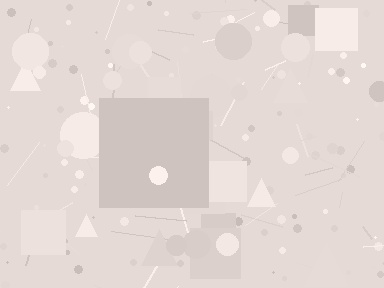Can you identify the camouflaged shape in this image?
The camouflaged shape is a square.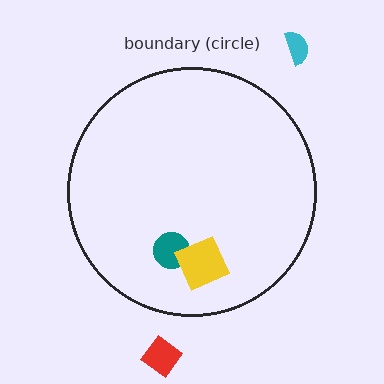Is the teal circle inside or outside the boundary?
Inside.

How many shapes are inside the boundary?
2 inside, 2 outside.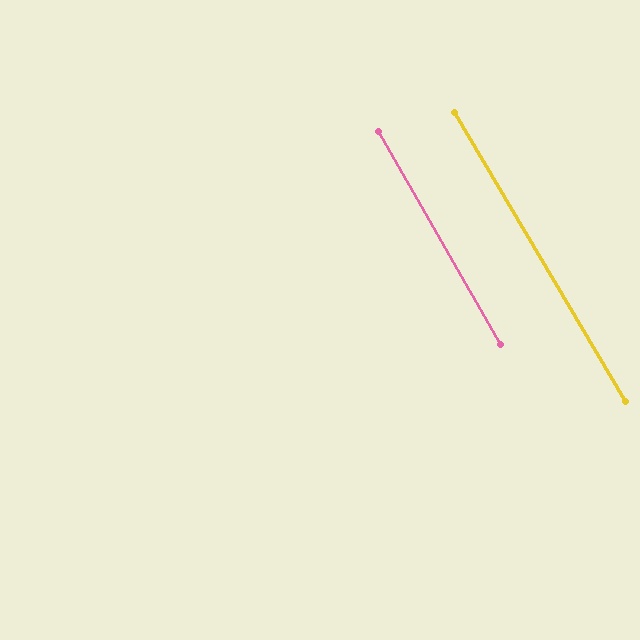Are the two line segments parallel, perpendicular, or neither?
Parallel — their directions differ by only 0.9°.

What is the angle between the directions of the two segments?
Approximately 1 degree.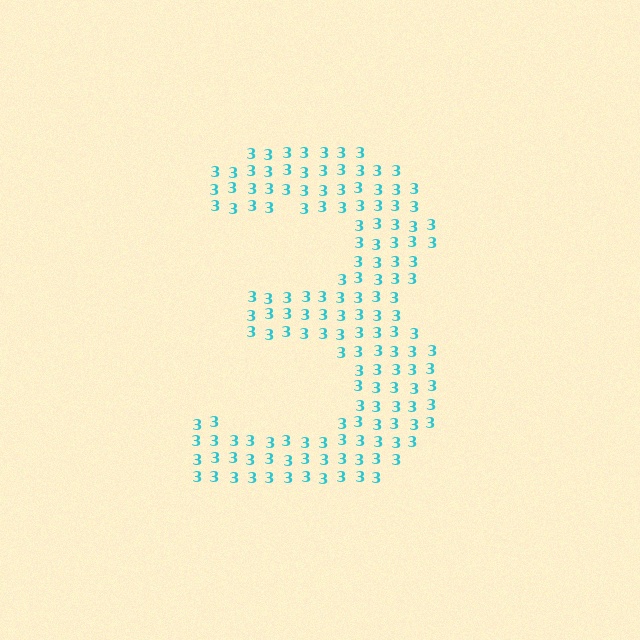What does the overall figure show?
The overall figure shows the digit 3.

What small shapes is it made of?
It is made of small digit 3's.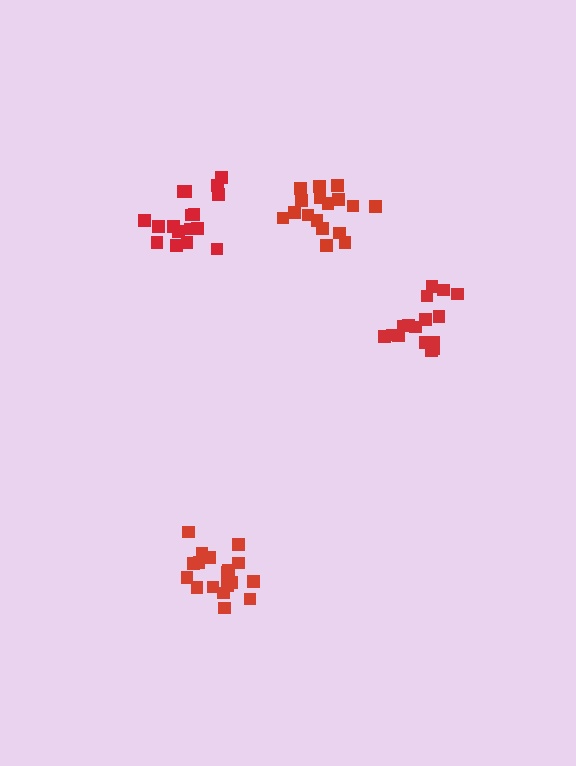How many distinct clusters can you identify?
There are 4 distinct clusters.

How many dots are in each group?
Group 1: 17 dots, Group 2: 16 dots, Group 3: 18 dots, Group 4: 18 dots (69 total).